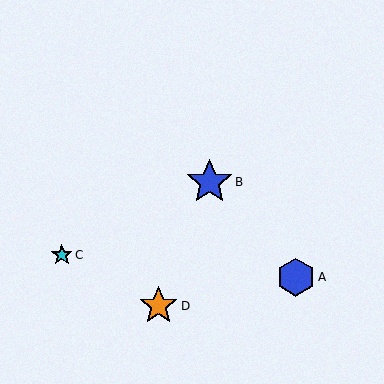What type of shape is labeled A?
Shape A is a blue hexagon.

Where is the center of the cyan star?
The center of the cyan star is at (62, 255).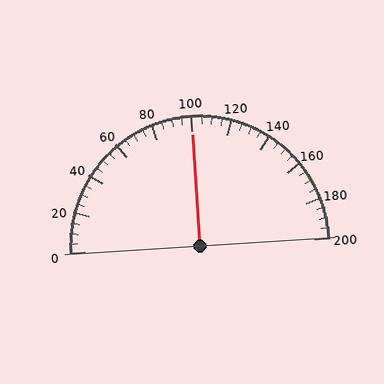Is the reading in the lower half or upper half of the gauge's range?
The reading is in the upper half of the range (0 to 200).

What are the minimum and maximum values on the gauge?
The gauge ranges from 0 to 200.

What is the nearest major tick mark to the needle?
The nearest major tick mark is 100.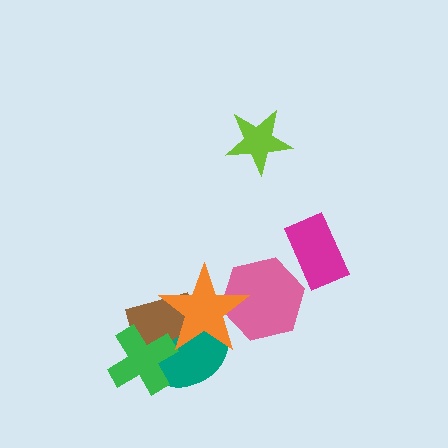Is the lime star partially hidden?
No, no other shape covers it.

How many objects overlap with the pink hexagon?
1 object overlaps with the pink hexagon.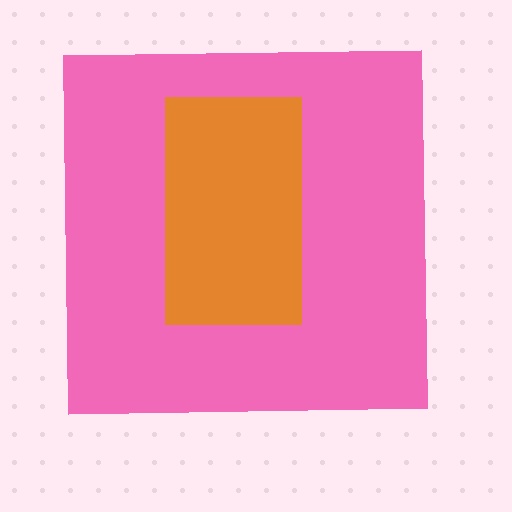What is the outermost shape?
The pink square.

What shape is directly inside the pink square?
The orange rectangle.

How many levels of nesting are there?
2.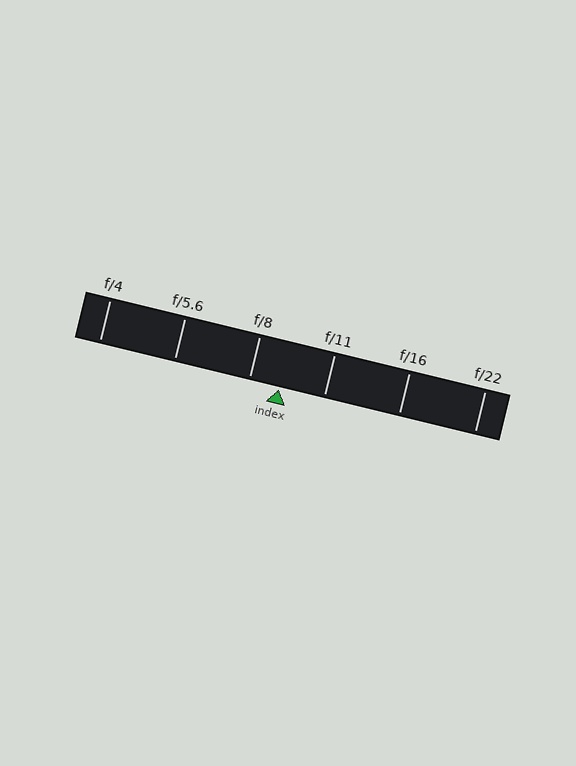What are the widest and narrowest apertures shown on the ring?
The widest aperture shown is f/4 and the narrowest is f/22.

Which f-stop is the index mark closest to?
The index mark is closest to f/8.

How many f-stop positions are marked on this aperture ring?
There are 6 f-stop positions marked.